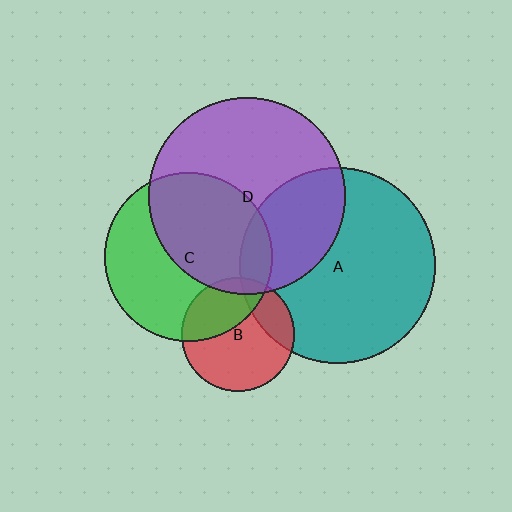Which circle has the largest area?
Circle D (purple).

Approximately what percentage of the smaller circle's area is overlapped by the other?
Approximately 50%.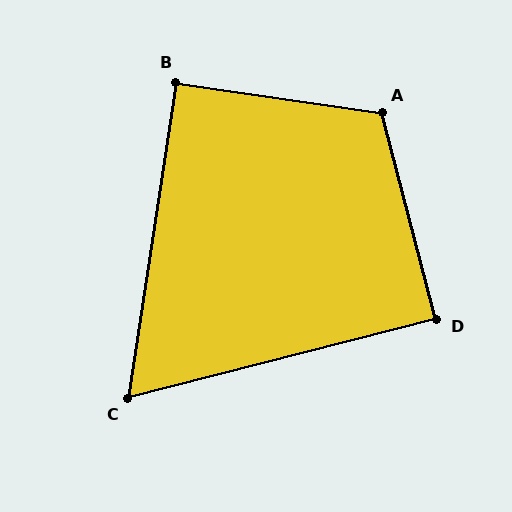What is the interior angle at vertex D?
Approximately 90 degrees (approximately right).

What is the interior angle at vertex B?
Approximately 90 degrees (approximately right).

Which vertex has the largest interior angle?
A, at approximately 113 degrees.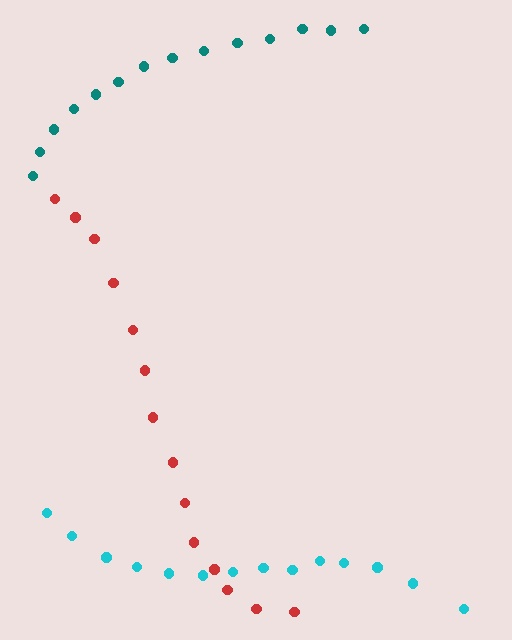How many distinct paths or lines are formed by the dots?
There are 3 distinct paths.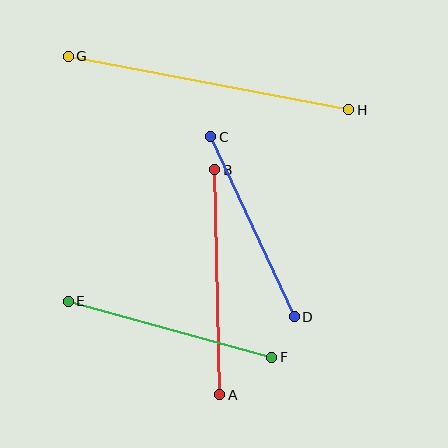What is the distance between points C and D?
The distance is approximately 198 pixels.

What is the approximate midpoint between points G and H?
The midpoint is at approximately (208, 83) pixels.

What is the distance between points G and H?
The distance is approximately 285 pixels.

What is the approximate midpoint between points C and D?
The midpoint is at approximately (253, 227) pixels.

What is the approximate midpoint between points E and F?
The midpoint is at approximately (170, 329) pixels.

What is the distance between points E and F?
The distance is approximately 211 pixels.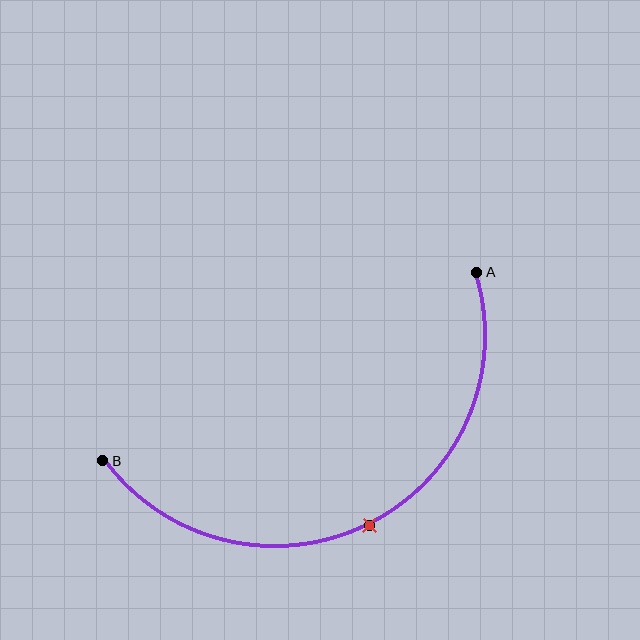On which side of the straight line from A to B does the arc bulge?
The arc bulges below the straight line connecting A and B.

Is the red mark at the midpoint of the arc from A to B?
Yes. The red mark lies on the arc at equal arc-length from both A and B — it is the arc midpoint.